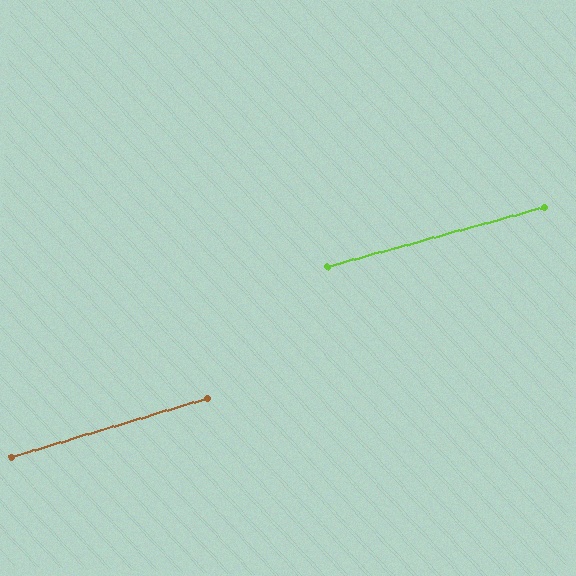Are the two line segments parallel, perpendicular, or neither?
Parallel — their directions differ by only 1.4°.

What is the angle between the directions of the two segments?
Approximately 1 degree.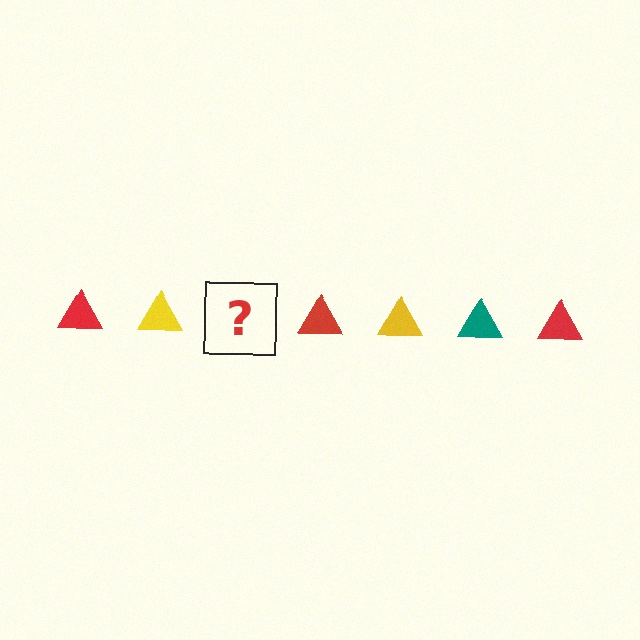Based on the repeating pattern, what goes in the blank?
The blank should be a teal triangle.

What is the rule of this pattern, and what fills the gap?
The rule is that the pattern cycles through red, yellow, teal triangles. The gap should be filled with a teal triangle.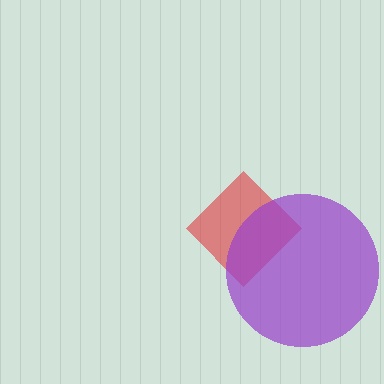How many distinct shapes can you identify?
There are 2 distinct shapes: a red diamond, a purple circle.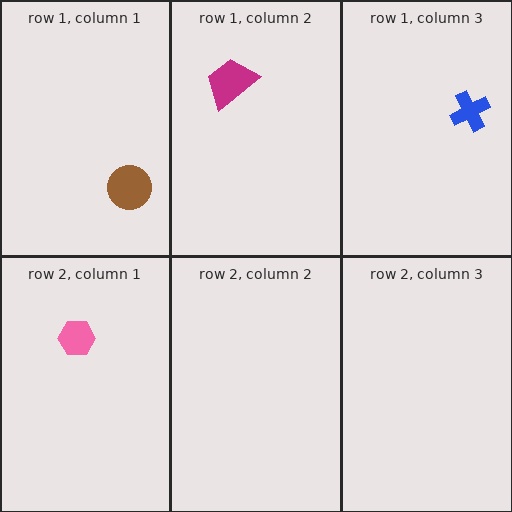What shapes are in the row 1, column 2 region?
The magenta trapezoid.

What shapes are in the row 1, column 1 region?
The brown circle.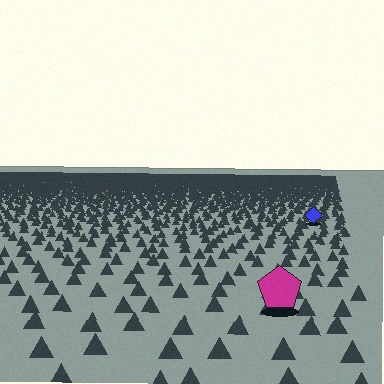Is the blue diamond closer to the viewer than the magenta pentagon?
No. The magenta pentagon is closer — you can tell from the texture gradient: the ground texture is coarser near it.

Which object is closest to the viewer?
The magenta pentagon is closest. The texture marks near it are larger and more spread out.